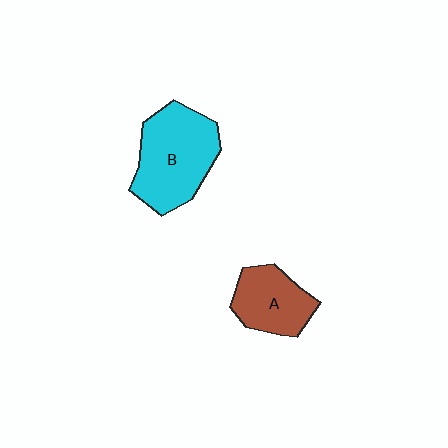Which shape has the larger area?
Shape B (cyan).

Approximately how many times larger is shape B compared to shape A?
Approximately 1.6 times.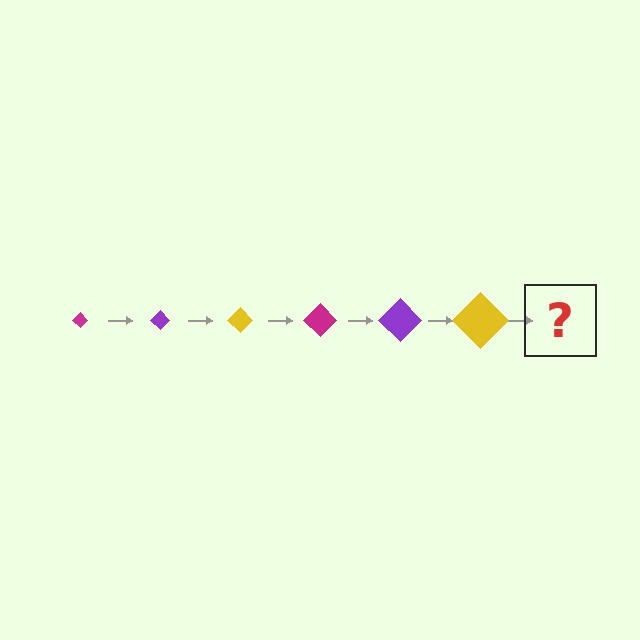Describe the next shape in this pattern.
It should be a magenta diamond, larger than the previous one.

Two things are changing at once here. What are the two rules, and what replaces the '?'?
The two rules are that the diamond grows larger each step and the color cycles through magenta, purple, and yellow. The '?' should be a magenta diamond, larger than the previous one.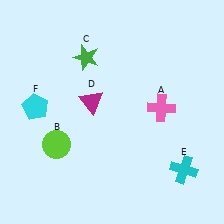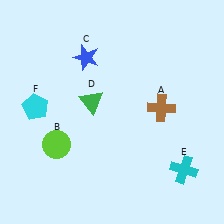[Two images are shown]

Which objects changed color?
A changed from pink to brown. C changed from green to blue. D changed from magenta to green.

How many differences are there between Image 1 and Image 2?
There are 3 differences between the two images.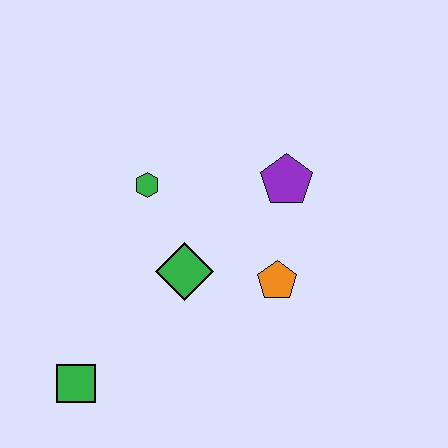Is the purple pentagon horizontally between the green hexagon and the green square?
No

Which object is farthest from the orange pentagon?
The green square is farthest from the orange pentagon.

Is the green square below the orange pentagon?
Yes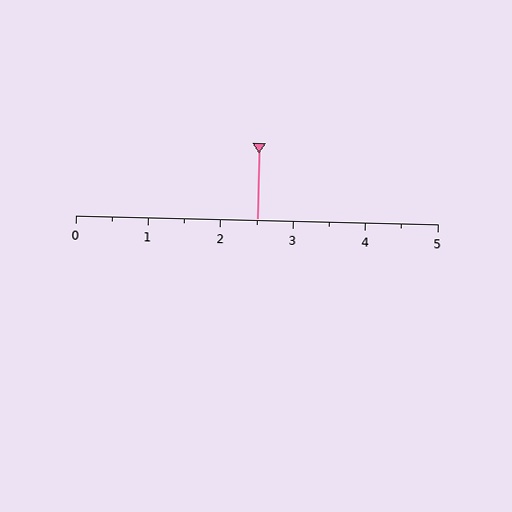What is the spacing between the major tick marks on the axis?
The major ticks are spaced 1 apart.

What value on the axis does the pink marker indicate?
The marker indicates approximately 2.5.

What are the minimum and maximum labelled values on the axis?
The axis runs from 0 to 5.